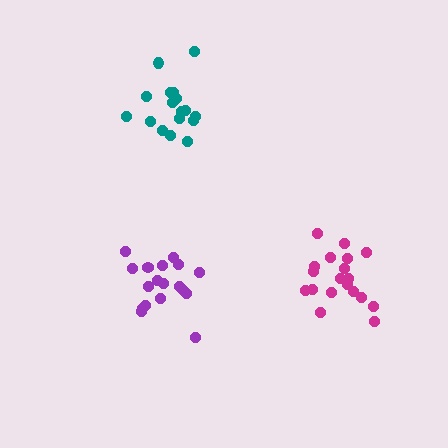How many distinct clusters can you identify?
There are 3 distinct clusters.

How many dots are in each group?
Group 1: 18 dots, Group 2: 19 dots, Group 3: 17 dots (54 total).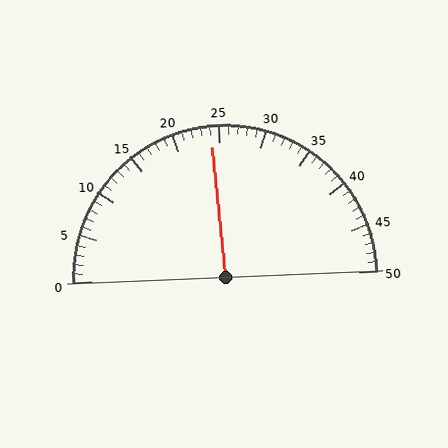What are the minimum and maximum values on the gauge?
The gauge ranges from 0 to 50.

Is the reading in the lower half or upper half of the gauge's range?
The reading is in the lower half of the range (0 to 50).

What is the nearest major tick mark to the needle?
The nearest major tick mark is 25.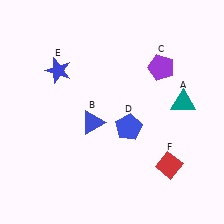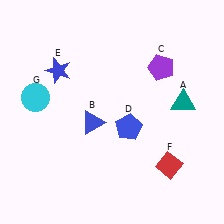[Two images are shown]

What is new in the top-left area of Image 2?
A cyan circle (G) was added in the top-left area of Image 2.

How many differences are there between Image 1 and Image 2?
There is 1 difference between the two images.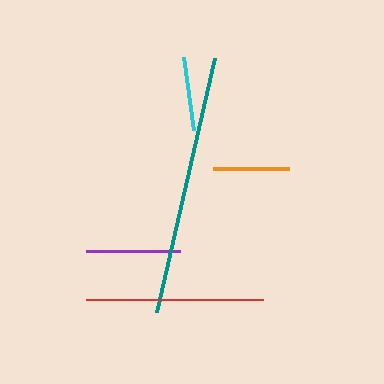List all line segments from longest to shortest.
From longest to shortest: teal, red, purple, orange, cyan.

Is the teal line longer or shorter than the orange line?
The teal line is longer than the orange line.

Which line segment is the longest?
The teal line is the longest at approximately 260 pixels.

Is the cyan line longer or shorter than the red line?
The red line is longer than the cyan line.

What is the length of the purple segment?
The purple segment is approximately 95 pixels long.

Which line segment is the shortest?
The cyan line is the shortest at approximately 74 pixels.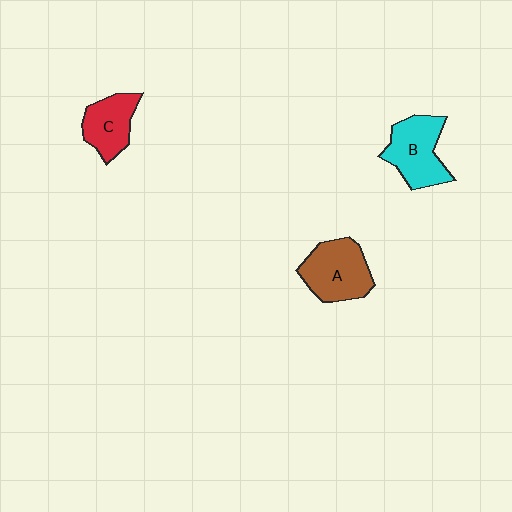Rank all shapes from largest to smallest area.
From largest to smallest: A (brown), B (cyan), C (red).